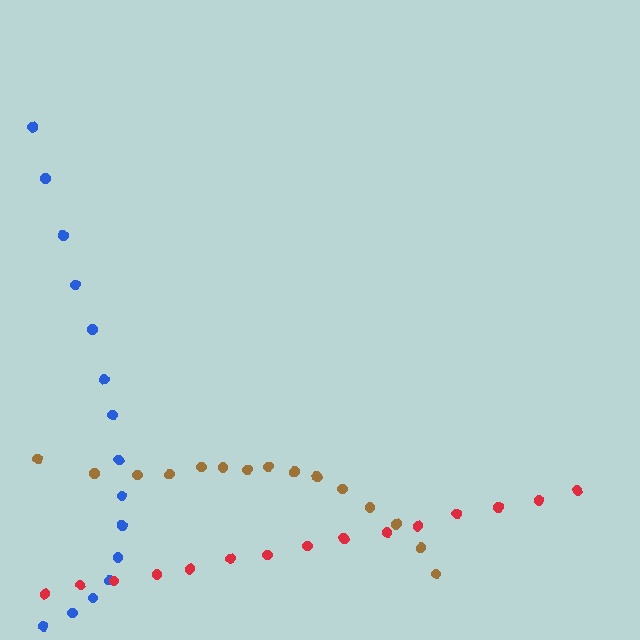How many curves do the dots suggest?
There are 3 distinct paths.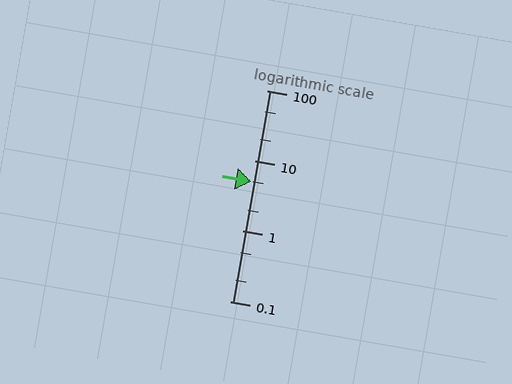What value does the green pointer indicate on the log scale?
The pointer indicates approximately 5.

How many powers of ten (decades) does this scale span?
The scale spans 3 decades, from 0.1 to 100.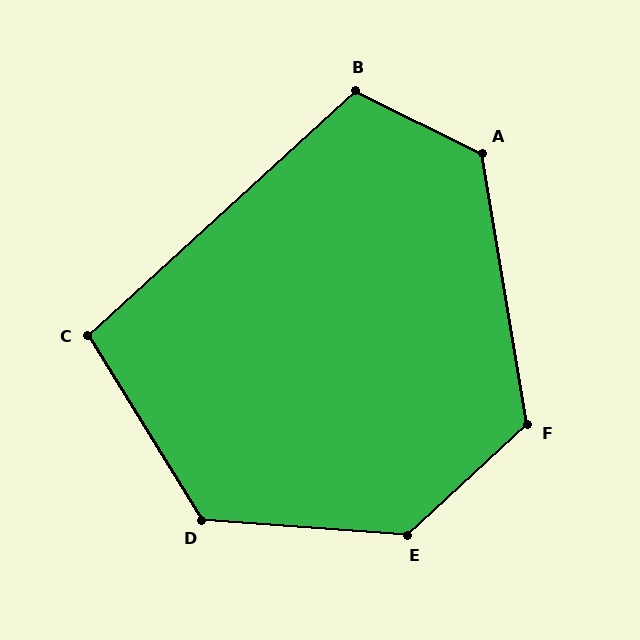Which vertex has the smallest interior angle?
C, at approximately 101 degrees.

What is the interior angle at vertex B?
Approximately 111 degrees (obtuse).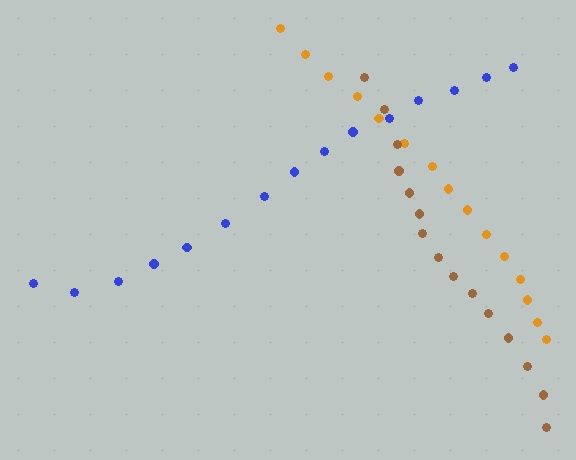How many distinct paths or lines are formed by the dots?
There are 3 distinct paths.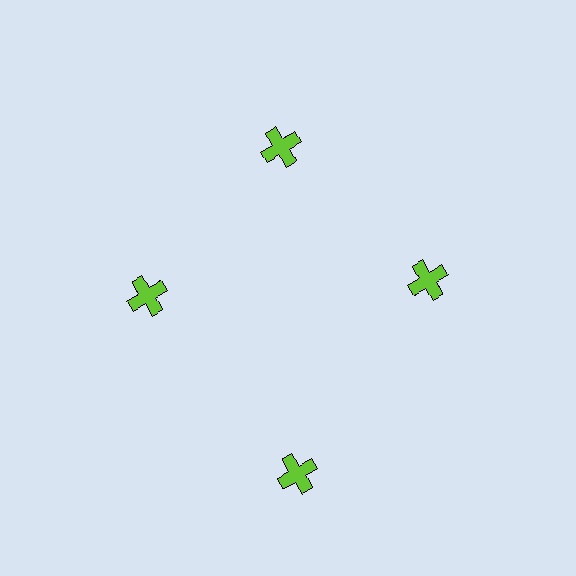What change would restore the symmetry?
The symmetry would be restored by moving it inward, back onto the ring so that all 4 crosses sit at equal angles and equal distance from the center.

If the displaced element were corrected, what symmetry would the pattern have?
It would have 4-fold rotational symmetry — the pattern would map onto itself every 90 degrees.